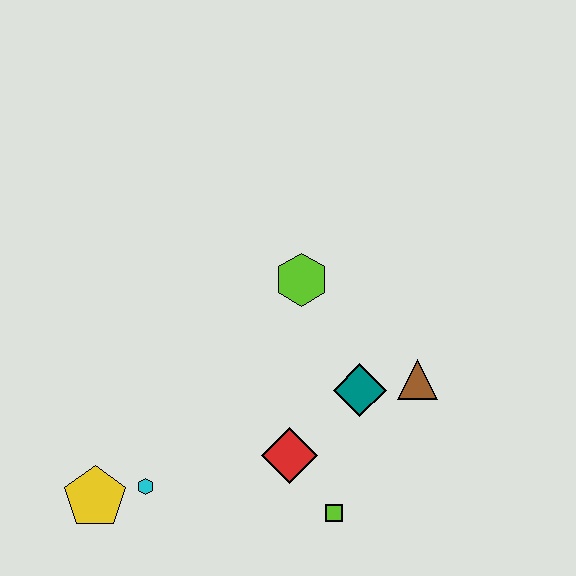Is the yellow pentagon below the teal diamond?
Yes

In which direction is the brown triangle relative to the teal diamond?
The brown triangle is to the right of the teal diamond.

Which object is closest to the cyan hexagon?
The yellow pentagon is closest to the cyan hexagon.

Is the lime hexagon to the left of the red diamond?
No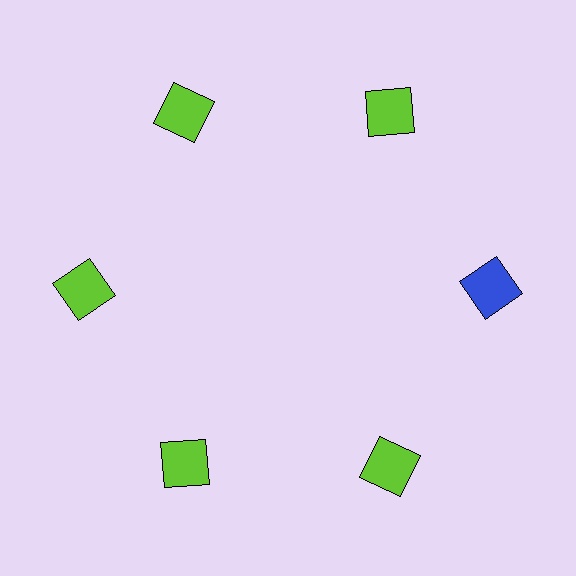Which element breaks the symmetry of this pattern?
The blue square at roughly the 3 o'clock position breaks the symmetry. All other shapes are lime squares.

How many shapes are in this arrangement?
There are 6 shapes arranged in a ring pattern.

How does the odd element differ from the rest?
It has a different color: blue instead of lime.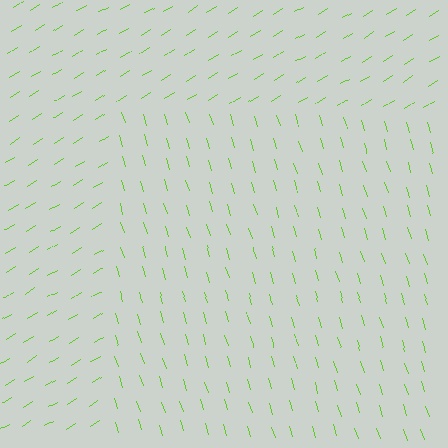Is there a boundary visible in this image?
Yes, there is a texture boundary formed by a change in line orientation.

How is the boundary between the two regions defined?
The boundary is defined purely by a change in line orientation (approximately 75 degrees difference). All lines are the same color and thickness.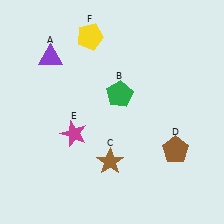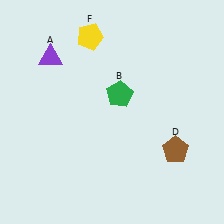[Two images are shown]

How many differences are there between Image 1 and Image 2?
There are 2 differences between the two images.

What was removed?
The brown star (C), the magenta star (E) were removed in Image 2.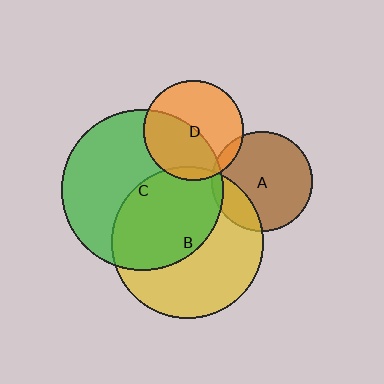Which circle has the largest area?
Circle C (green).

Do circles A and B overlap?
Yes.